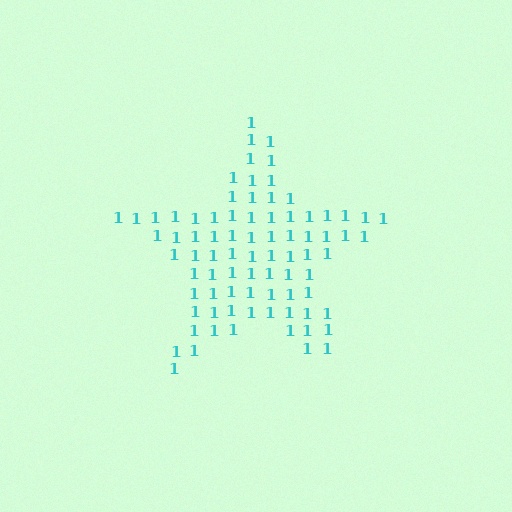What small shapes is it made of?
It is made of small digit 1's.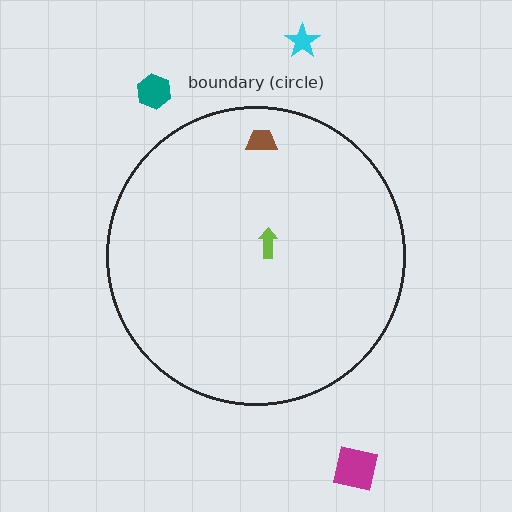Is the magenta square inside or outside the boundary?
Outside.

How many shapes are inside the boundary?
2 inside, 3 outside.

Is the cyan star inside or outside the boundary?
Outside.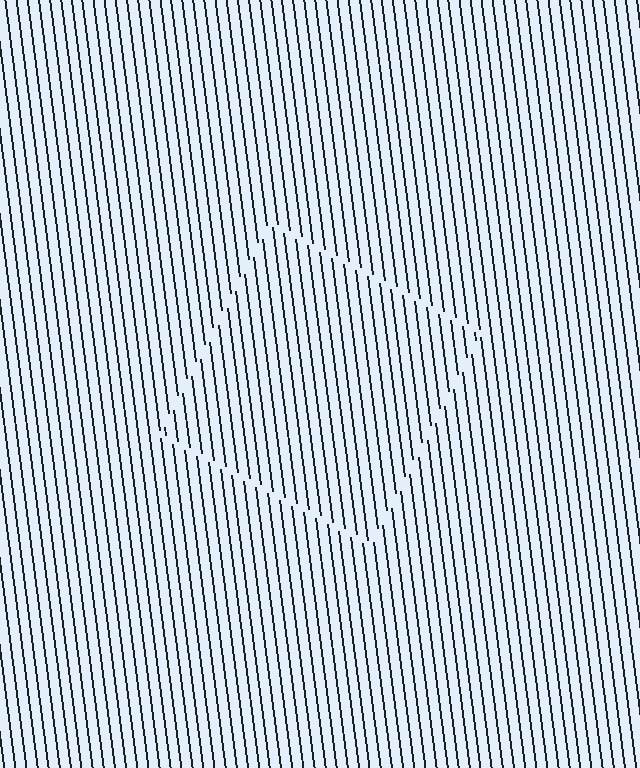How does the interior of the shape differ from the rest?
The interior of the shape contains the same grating, shifted by half a period — the contour is defined by the phase discontinuity where line-ends from the inner and outer gratings abut.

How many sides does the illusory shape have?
4 sides — the line-ends trace a square.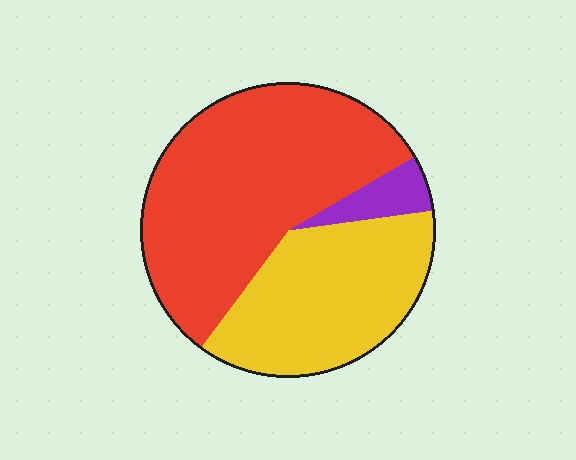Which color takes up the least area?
Purple, at roughly 5%.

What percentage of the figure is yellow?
Yellow covers 37% of the figure.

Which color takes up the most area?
Red, at roughly 55%.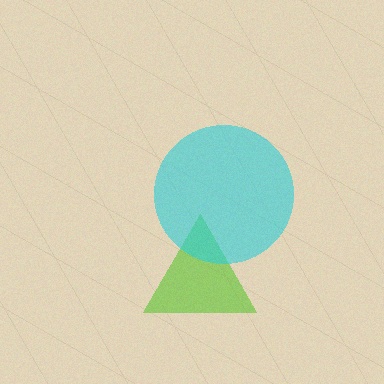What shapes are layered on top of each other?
The layered shapes are: a lime triangle, a cyan circle.